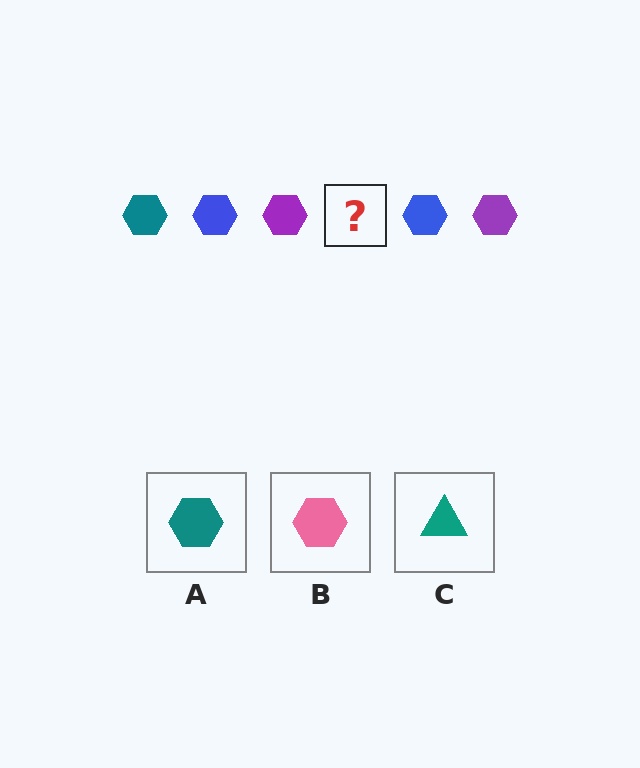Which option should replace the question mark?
Option A.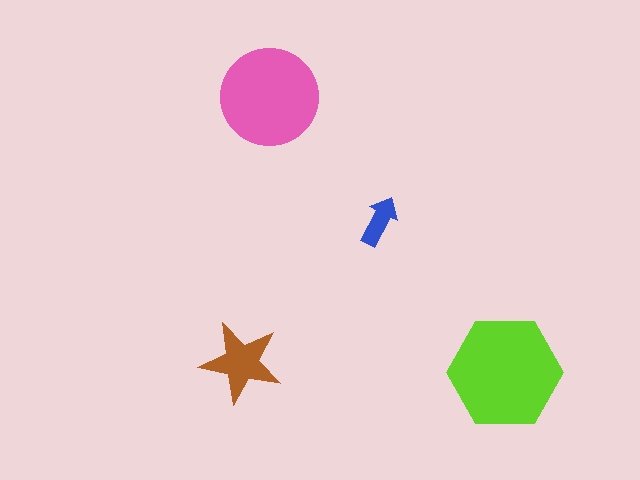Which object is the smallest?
The blue arrow.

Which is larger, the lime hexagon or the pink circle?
The lime hexagon.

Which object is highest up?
The pink circle is topmost.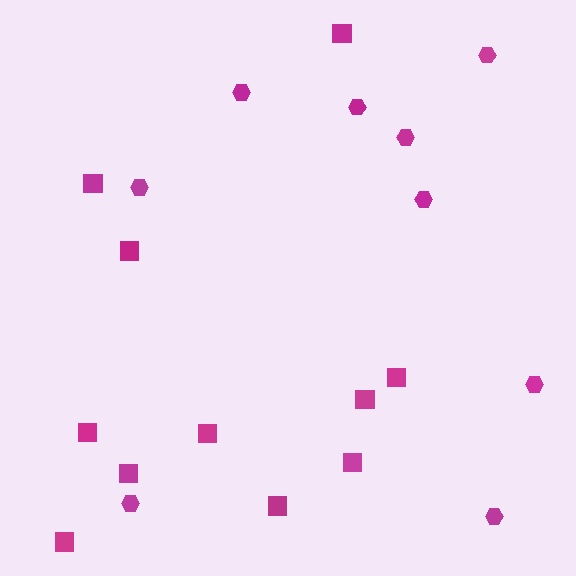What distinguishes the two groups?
There are 2 groups: one group of hexagons (9) and one group of squares (11).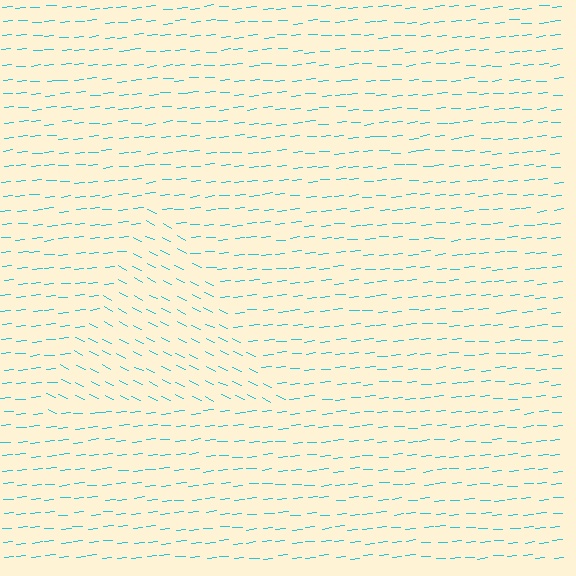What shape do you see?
I see a triangle.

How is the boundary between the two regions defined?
The boundary is defined purely by a change in line orientation (approximately 31 degrees difference). All lines are the same color and thickness.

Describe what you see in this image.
The image is filled with small cyan line segments. A triangle region in the image has lines oriented differently from the surrounding lines, creating a visible texture boundary.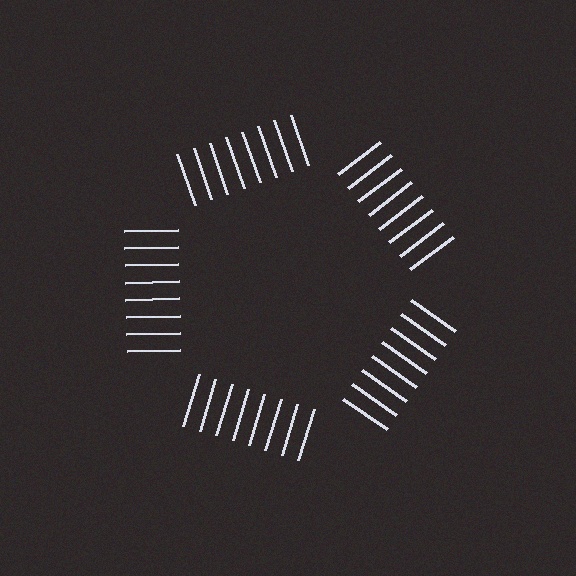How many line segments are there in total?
40 — 8 along each of the 5 edges.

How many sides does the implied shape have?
5 sides — the line-ends trace a pentagon.